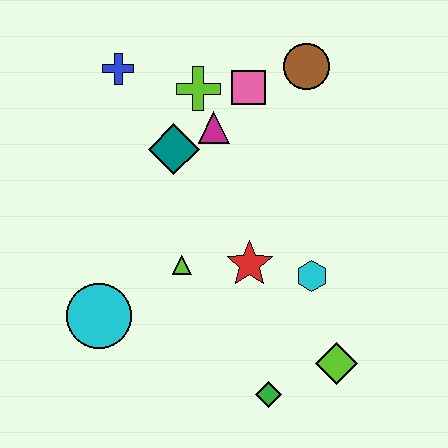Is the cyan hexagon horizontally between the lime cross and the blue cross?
No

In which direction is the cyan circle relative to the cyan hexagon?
The cyan circle is to the left of the cyan hexagon.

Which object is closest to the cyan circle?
The lime triangle is closest to the cyan circle.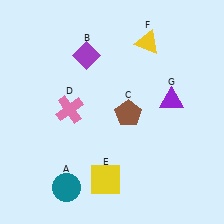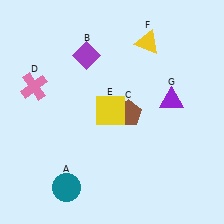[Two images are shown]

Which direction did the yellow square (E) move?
The yellow square (E) moved up.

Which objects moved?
The objects that moved are: the pink cross (D), the yellow square (E).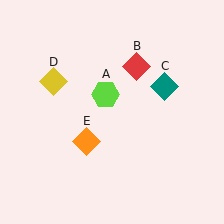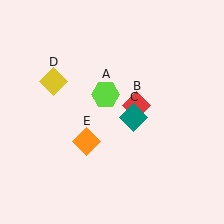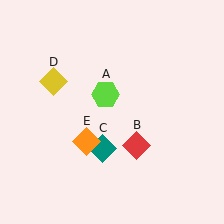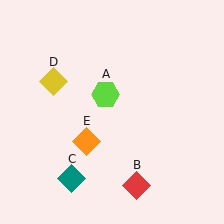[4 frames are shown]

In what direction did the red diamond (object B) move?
The red diamond (object B) moved down.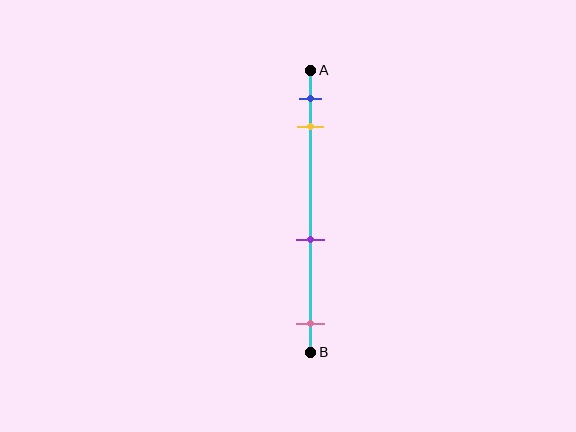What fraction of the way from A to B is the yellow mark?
The yellow mark is approximately 20% (0.2) of the way from A to B.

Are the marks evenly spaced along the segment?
No, the marks are not evenly spaced.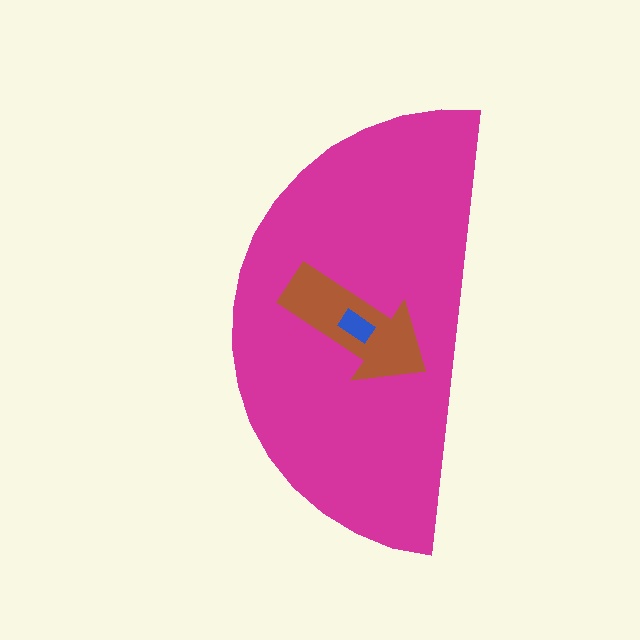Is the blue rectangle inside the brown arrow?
Yes.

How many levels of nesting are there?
3.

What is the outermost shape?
The magenta semicircle.